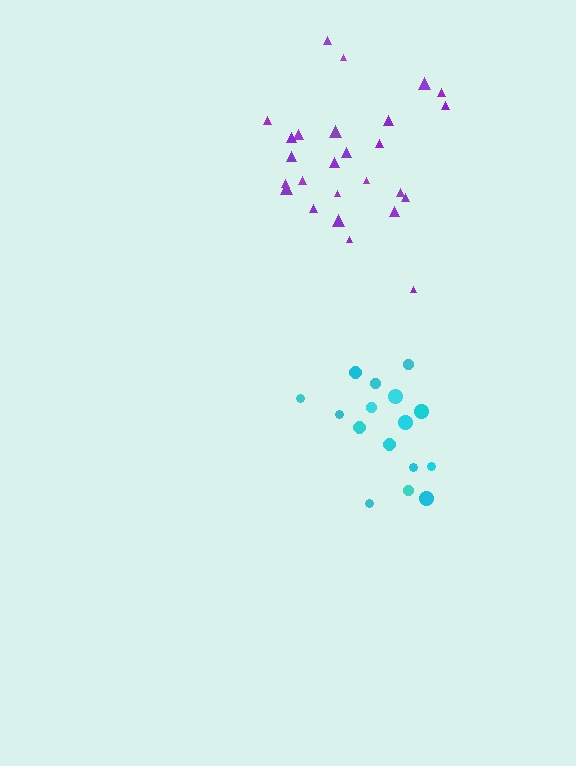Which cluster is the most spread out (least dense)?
Purple.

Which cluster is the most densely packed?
Cyan.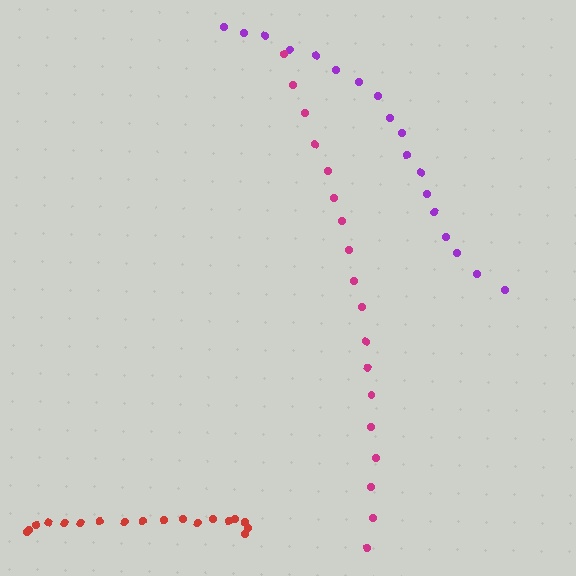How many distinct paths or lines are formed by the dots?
There are 3 distinct paths.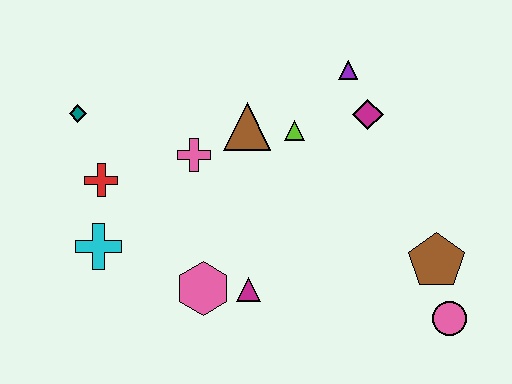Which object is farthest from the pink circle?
The teal diamond is farthest from the pink circle.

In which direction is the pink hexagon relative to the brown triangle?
The pink hexagon is below the brown triangle.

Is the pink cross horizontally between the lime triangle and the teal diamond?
Yes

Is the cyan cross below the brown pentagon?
No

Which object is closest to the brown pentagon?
The pink circle is closest to the brown pentagon.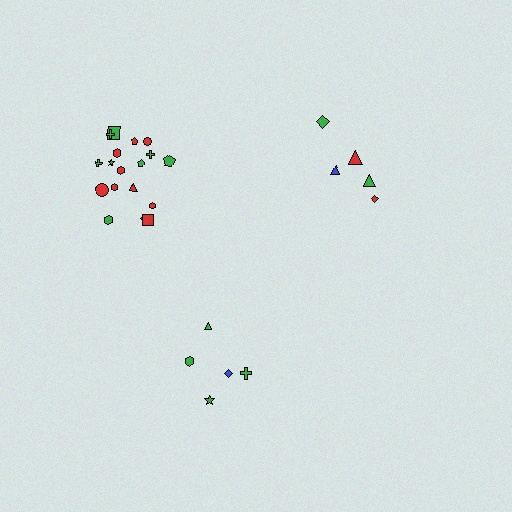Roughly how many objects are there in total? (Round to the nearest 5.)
Roughly 30 objects in total.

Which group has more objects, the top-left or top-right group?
The top-left group.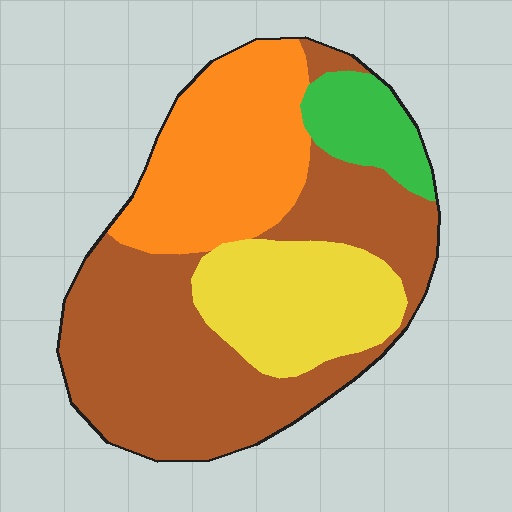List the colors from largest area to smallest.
From largest to smallest: brown, orange, yellow, green.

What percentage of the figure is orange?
Orange takes up about one quarter (1/4) of the figure.